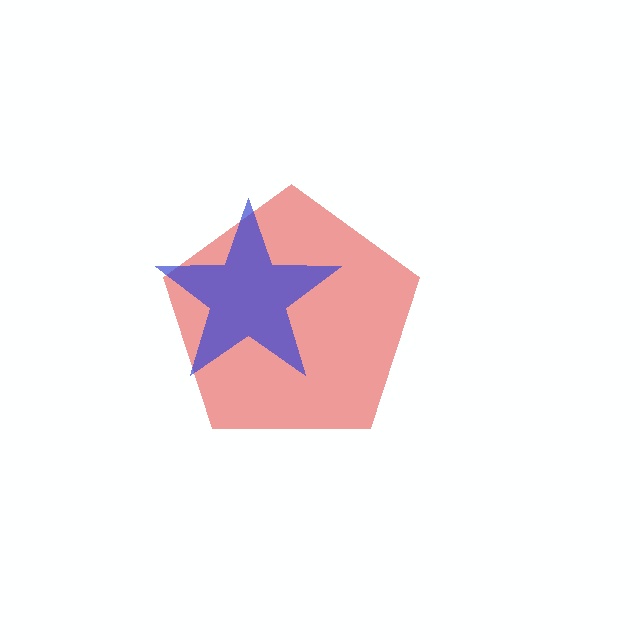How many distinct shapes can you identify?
There are 2 distinct shapes: a red pentagon, a blue star.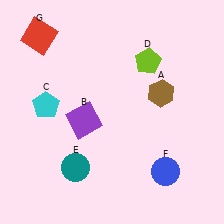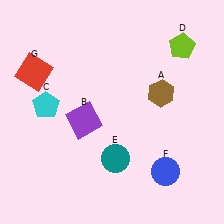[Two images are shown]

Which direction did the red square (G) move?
The red square (G) moved down.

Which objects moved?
The objects that moved are: the lime pentagon (D), the teal circle (E), the red square (G).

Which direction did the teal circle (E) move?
The teal circle (E) moved right.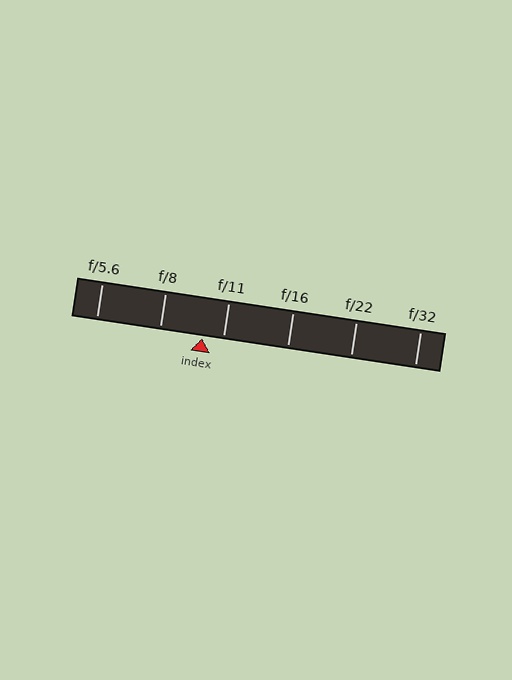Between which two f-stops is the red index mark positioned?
The index mark is between f/8 and f/11.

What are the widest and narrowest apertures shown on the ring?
The widest aperture shown is f/5.6 and the narrowest is f/32.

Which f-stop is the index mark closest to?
The index mark is closest to f/11.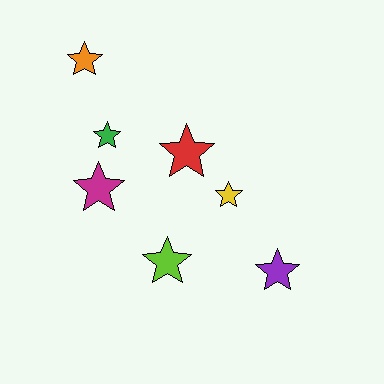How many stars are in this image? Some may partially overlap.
There are 7 stars.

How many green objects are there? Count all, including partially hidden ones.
There is 1 green object.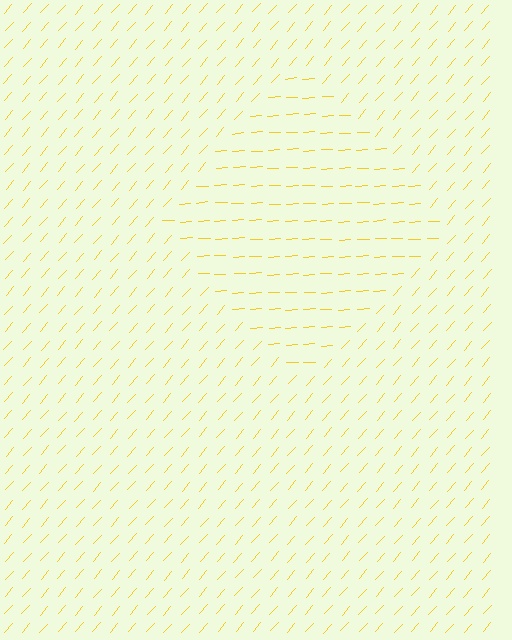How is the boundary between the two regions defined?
The boundary is defined purely by a change in line orientation (approximately 45 degrees difference). All lines are the same color and thickness.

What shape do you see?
I see a diamond.